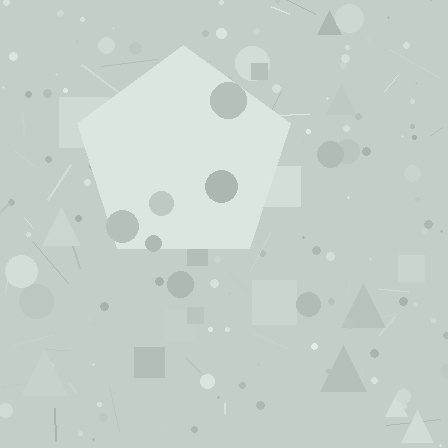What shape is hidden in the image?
A pentagon is hidden in the image.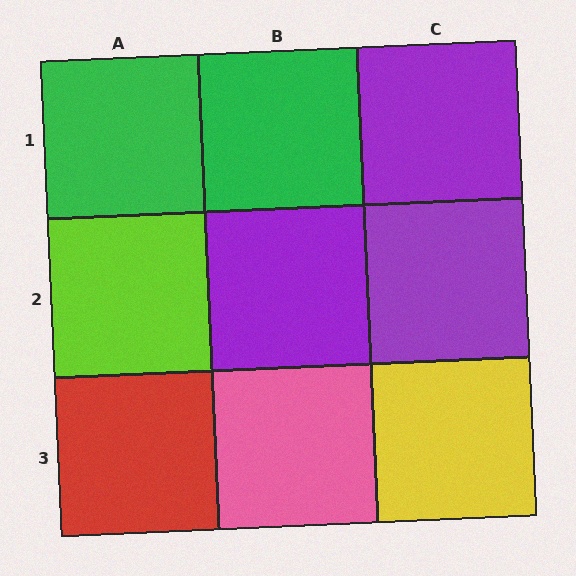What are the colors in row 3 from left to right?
Red, pink, yellow.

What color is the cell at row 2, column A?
Lime.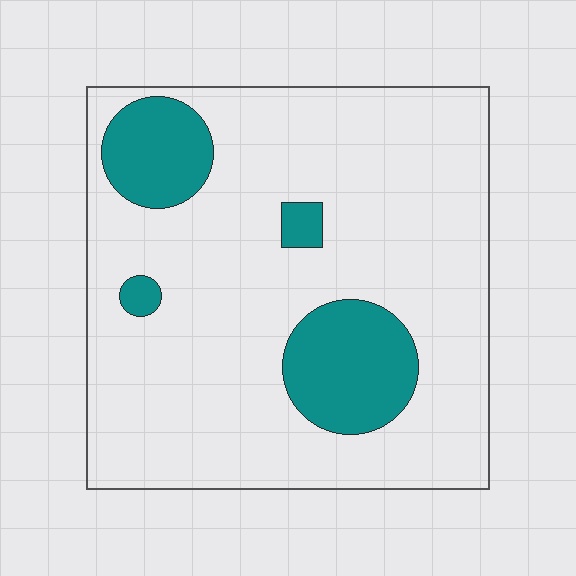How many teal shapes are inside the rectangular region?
4.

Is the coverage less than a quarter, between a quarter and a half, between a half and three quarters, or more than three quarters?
Less than a quarter.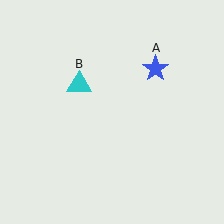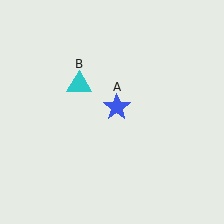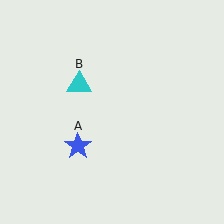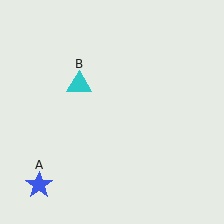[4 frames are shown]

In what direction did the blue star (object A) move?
The blue star (object A) moved down and to the left.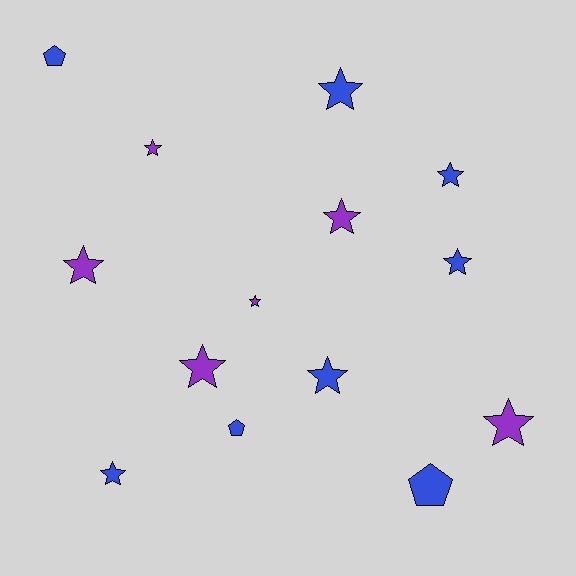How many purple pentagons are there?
There are no purple pentagons.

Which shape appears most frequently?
Star, with 11 objects.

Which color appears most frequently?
Blue, with 8 objects.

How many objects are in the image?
There are 14 objects.